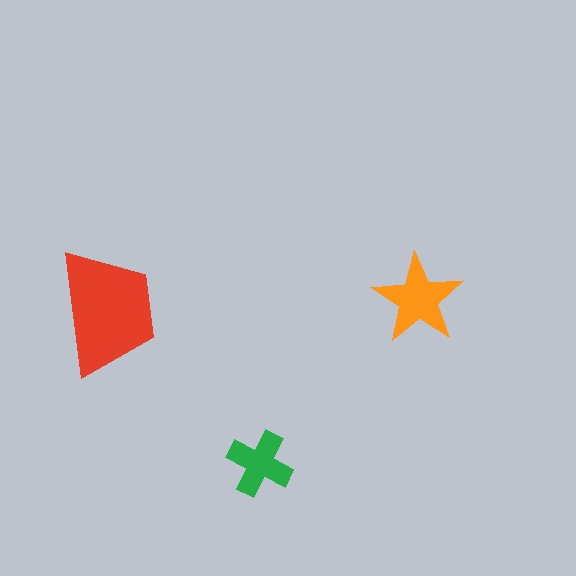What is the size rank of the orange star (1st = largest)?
2nd.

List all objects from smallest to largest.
The green cross, the orange star, the red trapezoid.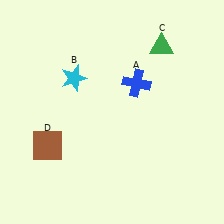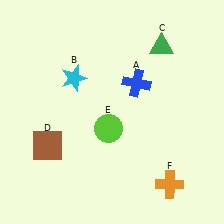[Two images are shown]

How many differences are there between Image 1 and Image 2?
There are 2 differences between the two images.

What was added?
A lime circle (E), an orange cross (F) were added in Image 2.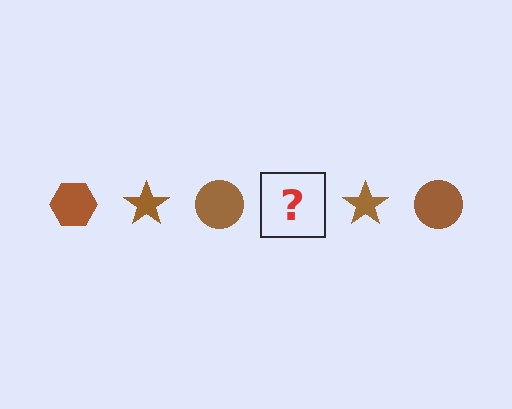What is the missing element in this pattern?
The missing element is a brown hexagon.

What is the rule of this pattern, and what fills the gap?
The rule is that the pattern cycles through hexagon, star, circle shapes in brown. The gap should be filled with a brown hexagon.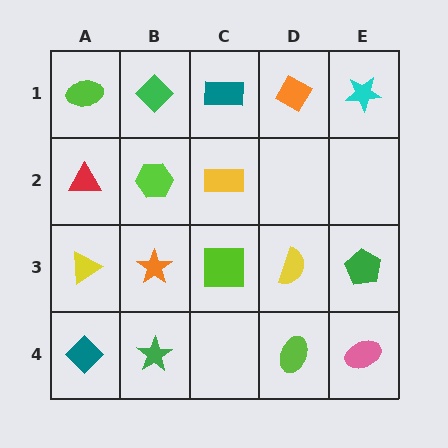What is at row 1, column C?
A teal rectangle.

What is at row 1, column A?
A lime ellipse.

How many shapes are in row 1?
5 shapes.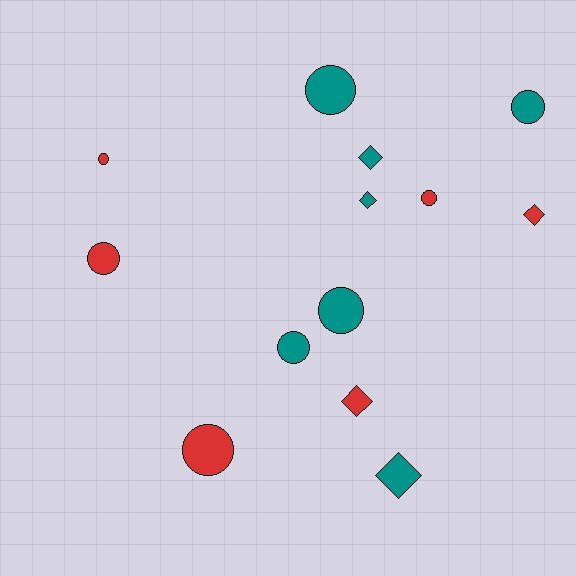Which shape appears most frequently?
Circle, with 8 objects.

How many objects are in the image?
There are 13 objects.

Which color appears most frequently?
Teal, with 7 objects.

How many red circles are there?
There are 4 red circles.